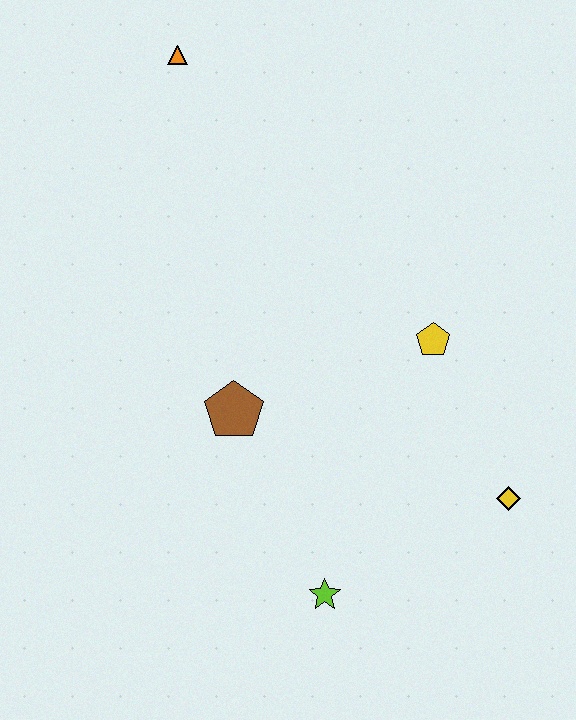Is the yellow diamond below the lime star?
No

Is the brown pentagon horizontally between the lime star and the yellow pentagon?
No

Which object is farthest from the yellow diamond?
The orange triangle is farthest from the yellow diamond.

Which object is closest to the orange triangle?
The brown pentagon is closest to the orange triangle.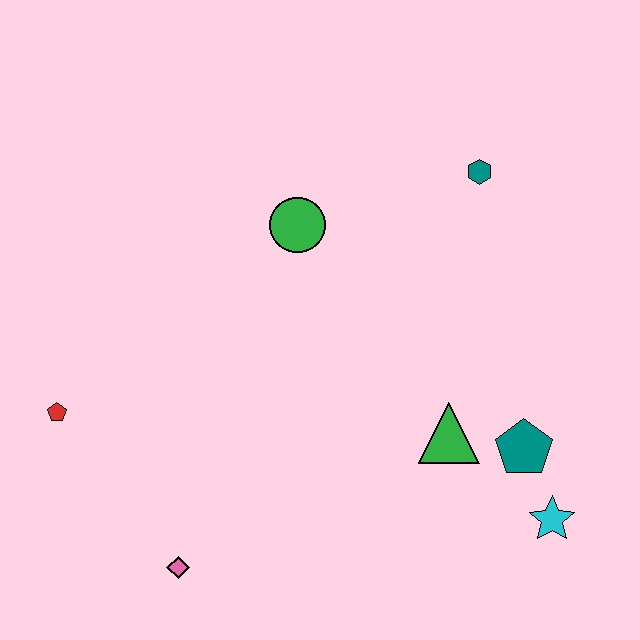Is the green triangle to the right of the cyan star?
No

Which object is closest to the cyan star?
The teal pentagon is closest to the cyan star.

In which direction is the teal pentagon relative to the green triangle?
The teal pentagon is to the right of the green triangle.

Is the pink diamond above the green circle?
No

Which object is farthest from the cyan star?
The red pentagon is farthest from the cyan star.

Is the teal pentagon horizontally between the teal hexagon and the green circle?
No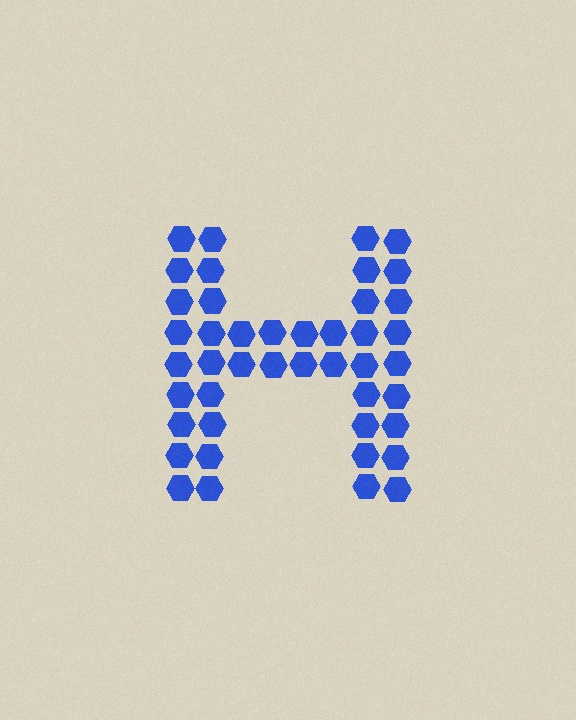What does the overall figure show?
The overall figure shows the letter H.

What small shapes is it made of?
It is made of small hexagons.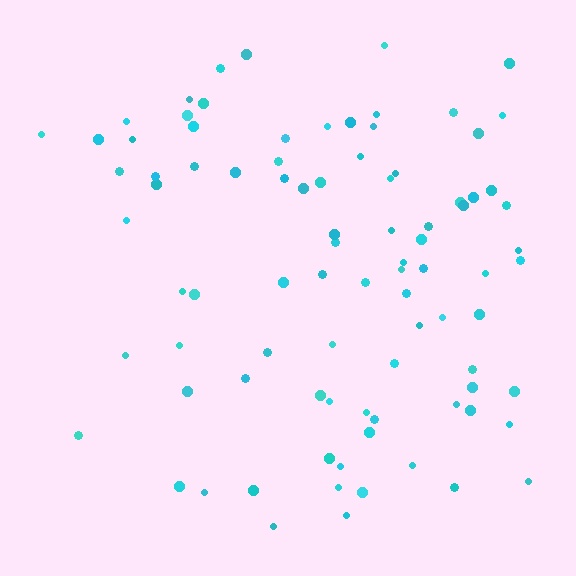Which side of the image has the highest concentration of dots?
The right.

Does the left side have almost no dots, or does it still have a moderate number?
Still a moderate number, just noticeably fewer than the right.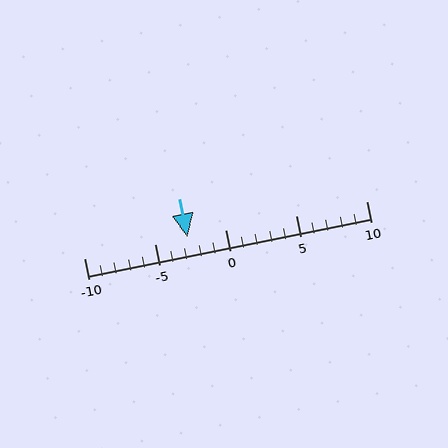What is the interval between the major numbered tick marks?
The major tick marks are spaced 5 units apart.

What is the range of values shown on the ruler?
The ruler shows values from -10 to 10.